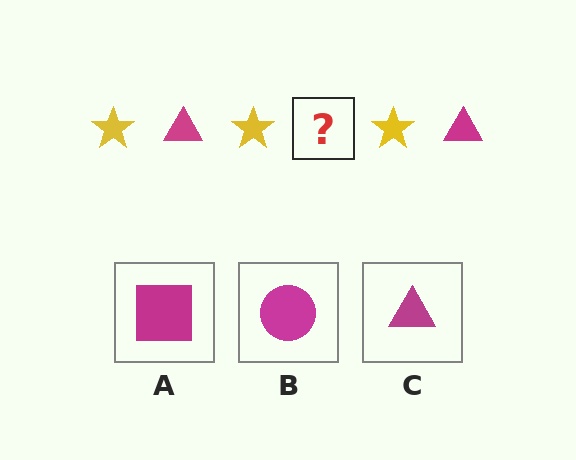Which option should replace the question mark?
Option C.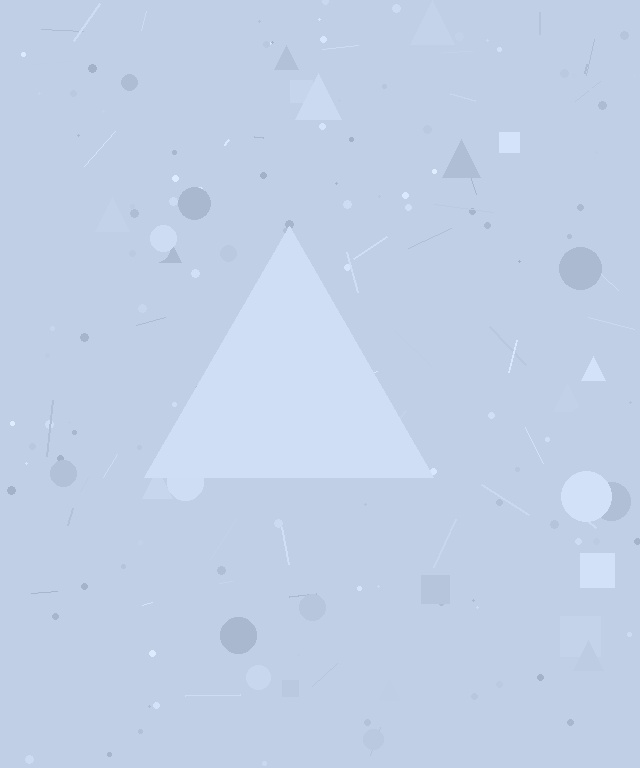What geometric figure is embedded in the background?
A triangle is embedded in the background.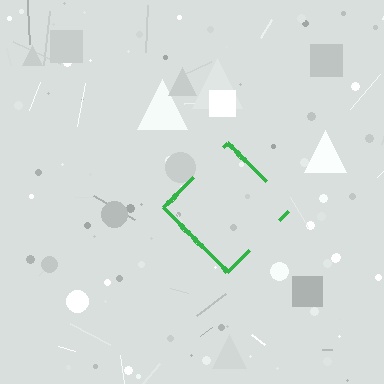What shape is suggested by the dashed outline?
The dashed outline suggests a diamond.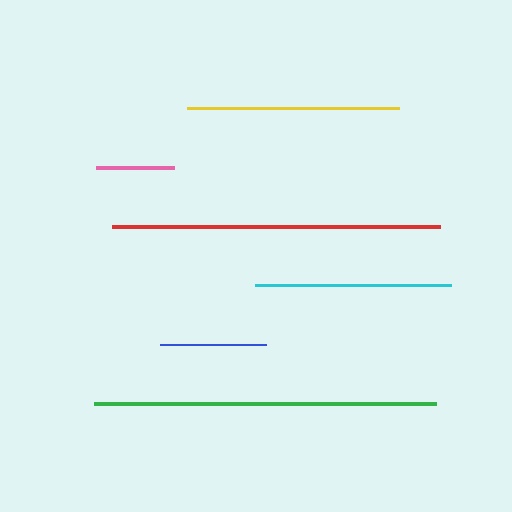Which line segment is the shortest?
The pink line is the shortest at approximately 78 pixels.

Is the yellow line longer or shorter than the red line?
The red line is longer than the yellow line.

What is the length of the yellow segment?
The yellow segment is approximately 212 pixels long.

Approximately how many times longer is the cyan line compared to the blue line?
The cyan line is approximately 1.8 times the length of the blue line.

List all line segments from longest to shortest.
From longest to shortest: green, red, yellow, cyan, blue, pink.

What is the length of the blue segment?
The blue segment is approximately 106 pixels long.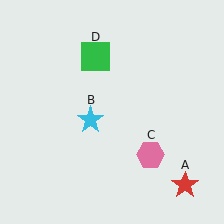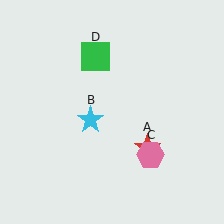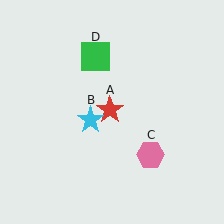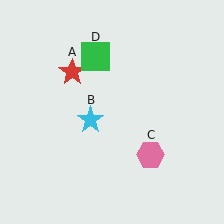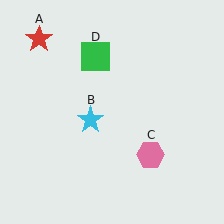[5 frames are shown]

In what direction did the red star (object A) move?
The red star (object A) moved up and to the left.